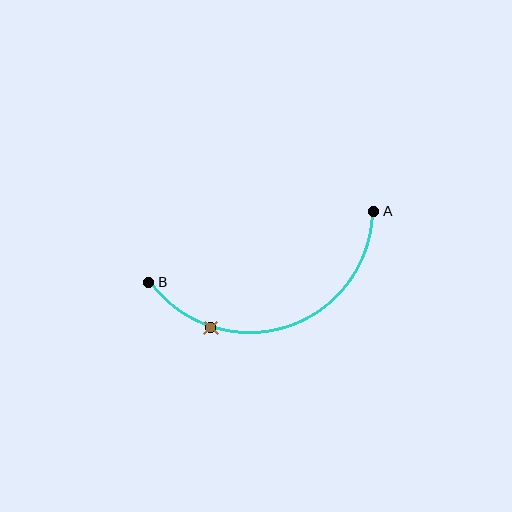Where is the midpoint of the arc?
The arc midpoint is the point on the curve farthest from the straight line joining A and B. It sits below that line.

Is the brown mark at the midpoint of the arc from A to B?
No. The brown mark lies on the arc but is closer to endpoint B. The arc midpoint would be at the point on the curve equidistant along the arc from both A and B.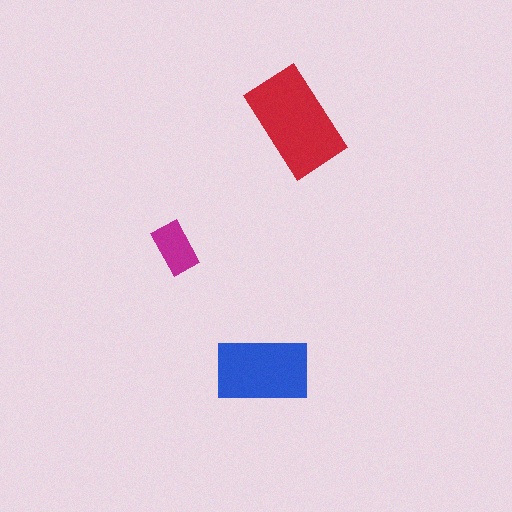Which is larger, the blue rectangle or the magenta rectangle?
The blue one.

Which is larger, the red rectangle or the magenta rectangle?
The red one.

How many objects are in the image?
There are 3 objects in the image.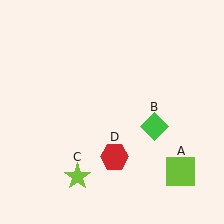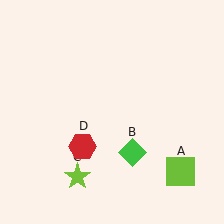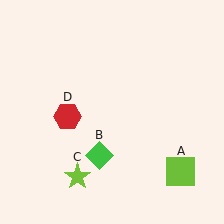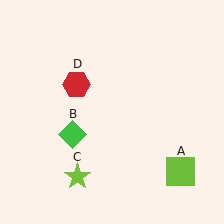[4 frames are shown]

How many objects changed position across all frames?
2 objects changed position: green diamond (object B), red hexagon (object D).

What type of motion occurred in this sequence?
The green diamond (object B), red hexagon (object D) rotated clockwise around the center of the scene.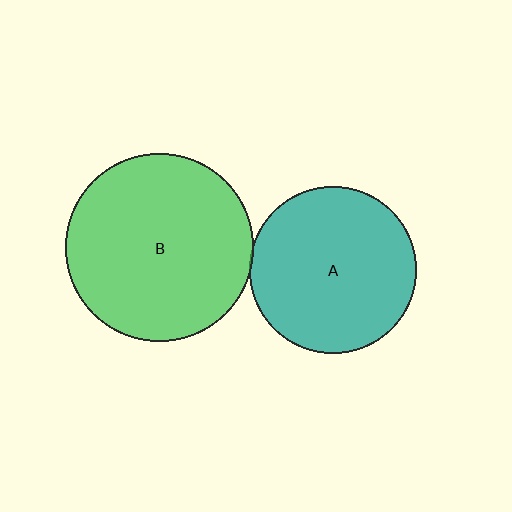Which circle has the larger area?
Circle B (green).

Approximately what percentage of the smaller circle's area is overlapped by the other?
Approximately 5%.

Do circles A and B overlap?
Yes.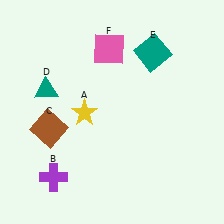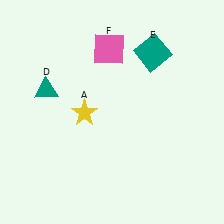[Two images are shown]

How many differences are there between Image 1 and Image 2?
There are 2 differences between the two images.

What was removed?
The purple cross (B), the brown square (C) were removed in Image 2.